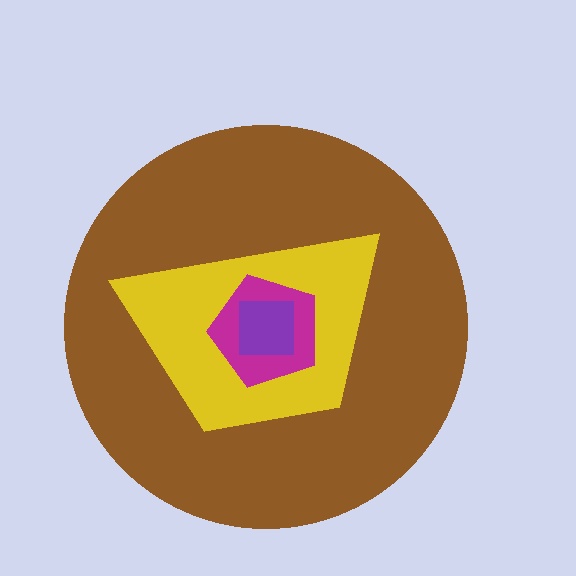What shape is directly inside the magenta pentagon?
The purple square.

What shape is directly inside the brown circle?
The yellow trapezoid.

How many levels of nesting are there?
4.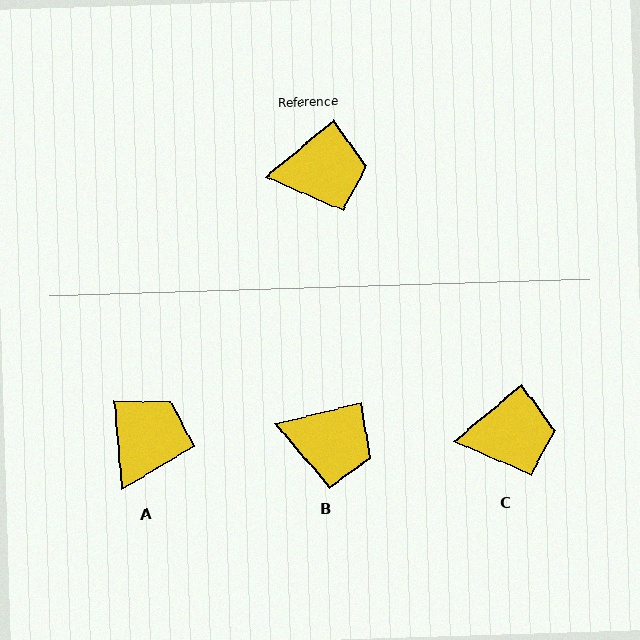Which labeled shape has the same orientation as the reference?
C.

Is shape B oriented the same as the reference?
No, it is off by about 26 degrees.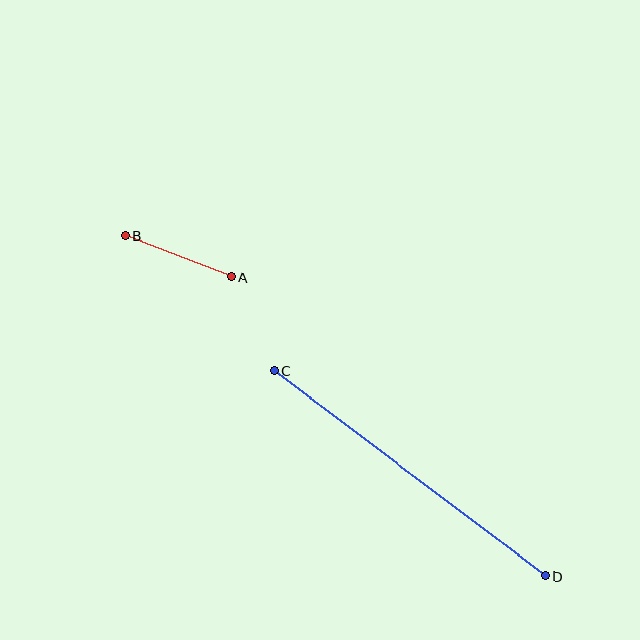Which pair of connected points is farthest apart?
Points C and D are farthest apart.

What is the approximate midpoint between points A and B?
The midpoint is at approximately (178, 256) pixels.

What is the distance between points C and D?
The distance is approximately 340 pixels.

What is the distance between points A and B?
The distance is approximately 115 pixels.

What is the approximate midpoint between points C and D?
The midpoint is at approximately (410, 473) pixels.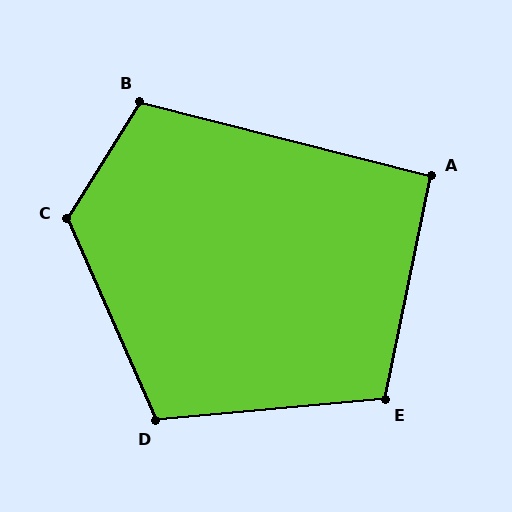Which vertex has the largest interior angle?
C, at approximately 124 degrees.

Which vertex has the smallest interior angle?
A, at approximately 92 degrees.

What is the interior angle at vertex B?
Approximately 108 degrees (obtuse).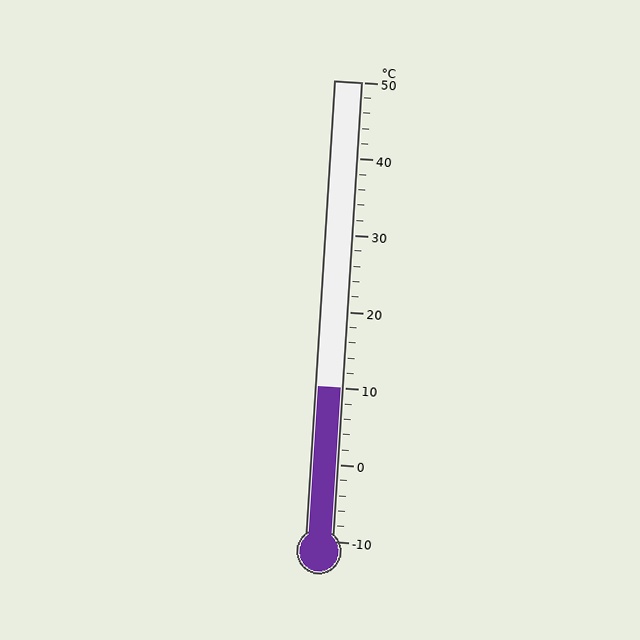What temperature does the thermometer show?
The thermometer shows approximately 10°C.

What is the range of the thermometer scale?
The thermometer scale ranges from -10°C to 50°C.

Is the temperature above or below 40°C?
The temperature is below 40°C.